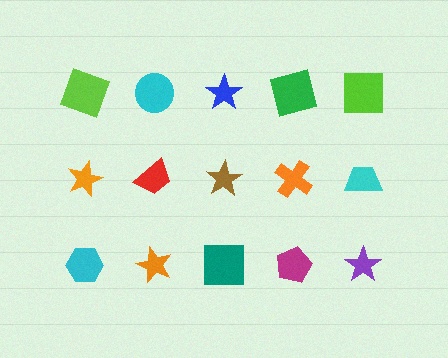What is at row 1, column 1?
A lime square.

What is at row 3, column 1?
A cyan hexagon.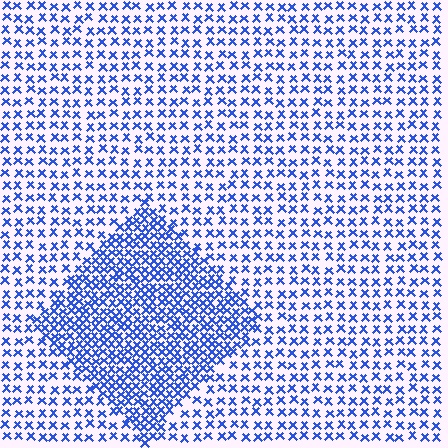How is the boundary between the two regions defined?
The boundary is defined by a change in element density (approximately 2.1x ratio). All elements are the same color, size, and shape.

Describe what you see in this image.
The image contains small blue elements arranged at two different densities. A diamond-shaped region is visible where the elements are more densely packed than the surrounding area.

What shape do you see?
I see a diamond.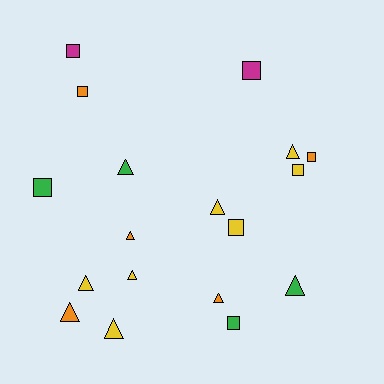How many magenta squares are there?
There are 2 magenta squares.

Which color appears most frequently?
Yellow, with 7 objects.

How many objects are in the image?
There are 18 objects.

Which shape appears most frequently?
Triangle, with 10 objects.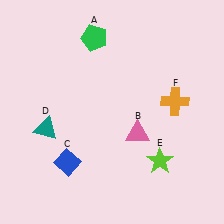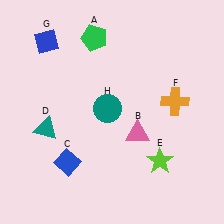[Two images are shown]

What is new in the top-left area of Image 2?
A blue diamond (G) was added in the top-left area of Image 2.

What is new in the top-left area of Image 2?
A teal circle (H) was added in the top-left area of Image 2.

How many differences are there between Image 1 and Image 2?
There are 2 differences between the two images.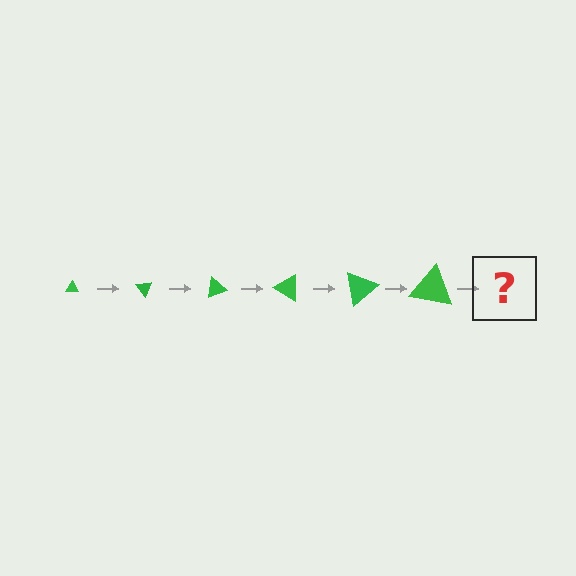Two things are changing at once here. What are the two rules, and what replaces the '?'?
The two rules are that the triangle grows larger each step and it rotates 50 degrees each step. The '?' should be a triangle, larger than the previous one and rotated 300 degrees from the start.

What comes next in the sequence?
The next element should be a triangle, larger than the previous one and rotated 300 degrees from the start.